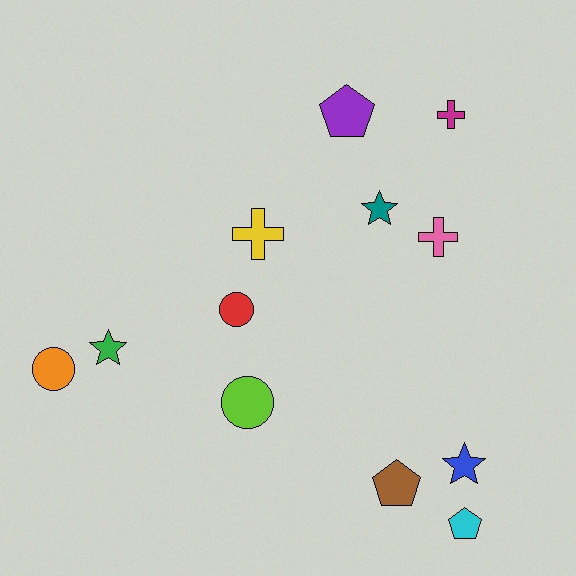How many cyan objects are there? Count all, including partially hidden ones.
There is 1 cyan object.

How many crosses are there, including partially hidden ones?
There are 3 crosses.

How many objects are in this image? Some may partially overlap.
There are 12 objects.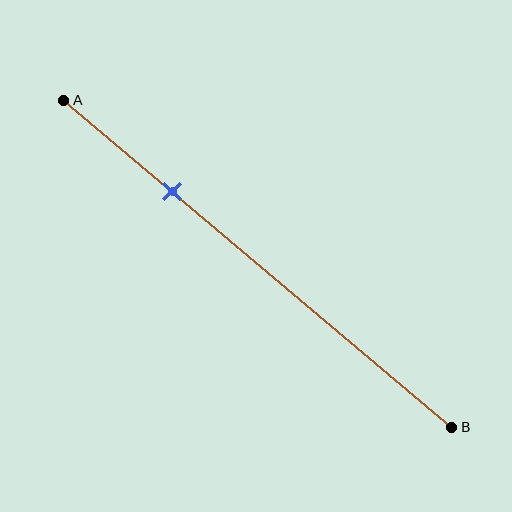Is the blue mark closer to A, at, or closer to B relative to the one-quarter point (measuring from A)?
The blue mark is approximately at the one-quarter point of segment AB.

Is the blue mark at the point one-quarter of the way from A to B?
Yes, the mark is approximately at the one-quarter point.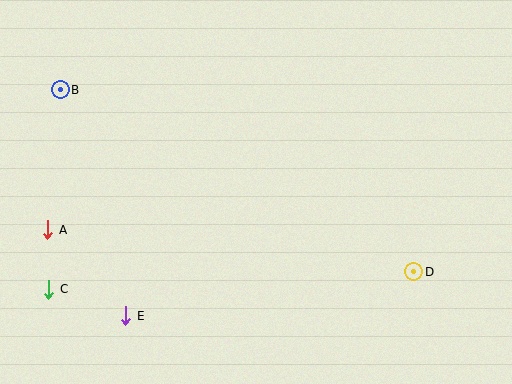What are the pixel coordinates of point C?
Point C is at (49, 289).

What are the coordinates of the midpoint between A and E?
The midpoint between A and E is at (87, 273).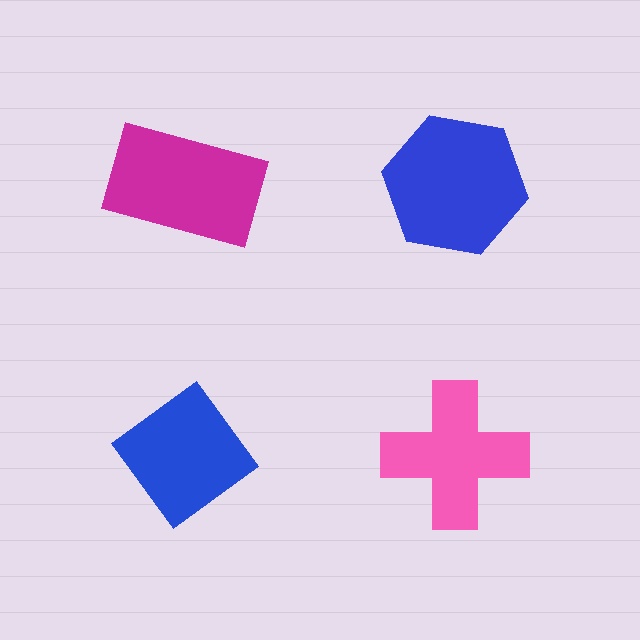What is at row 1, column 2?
A blue hexagon.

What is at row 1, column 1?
A magenta rectangle.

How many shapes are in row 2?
2 shapes.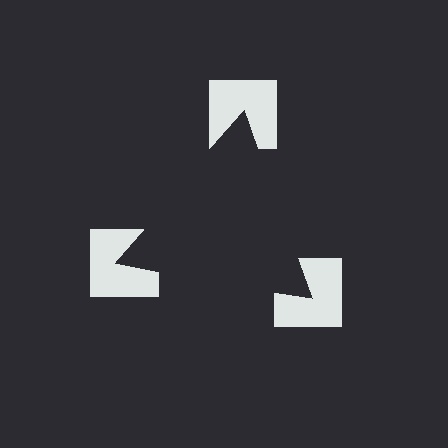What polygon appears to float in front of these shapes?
An illusory triangle — its edges are inferred from the aligned wedge cuts in the notched squares, not physically drawn.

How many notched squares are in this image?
There are 3 — one at each vertex of the illusory triangle.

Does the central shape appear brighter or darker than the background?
It typically appears slightly darker than the background, even though no actual brightness change is drawn.